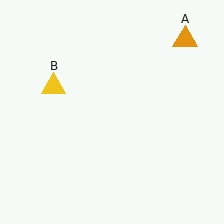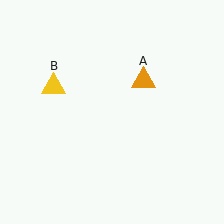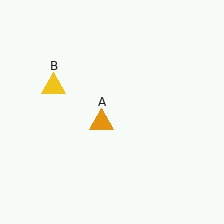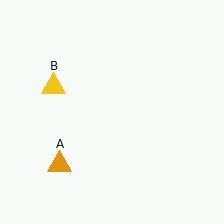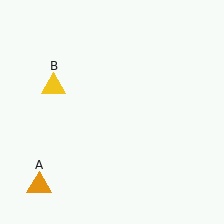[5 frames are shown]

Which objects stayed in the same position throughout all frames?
Yellow triangle (object B) remained stationary.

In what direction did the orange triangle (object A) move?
The orange triangle (object A) moved down and to the left.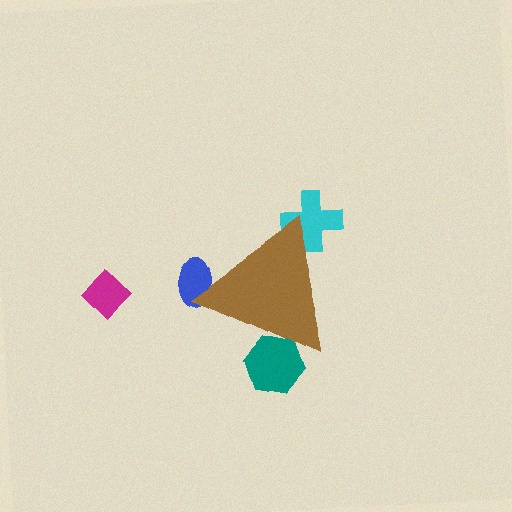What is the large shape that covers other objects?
A brown triangle.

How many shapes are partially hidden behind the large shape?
3 shapes are partially hidden.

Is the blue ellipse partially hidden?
Yes, the blue ellipse is partially hidden behind the brown triangle.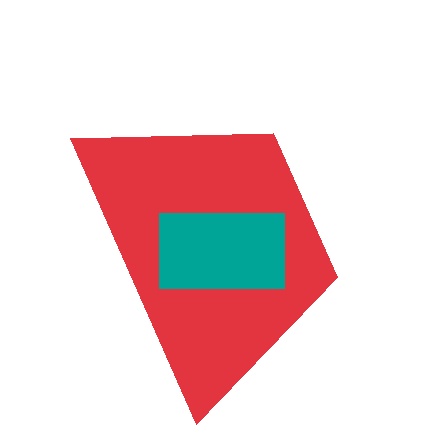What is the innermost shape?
The teal rectangle.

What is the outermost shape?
The red trapezoid.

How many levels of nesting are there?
2.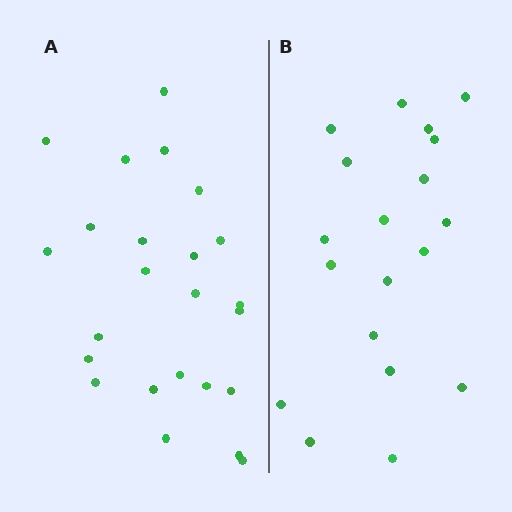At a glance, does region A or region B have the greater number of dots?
Region A (the left region) has more dots.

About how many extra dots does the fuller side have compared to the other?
Region A has about 5 more dots than region B.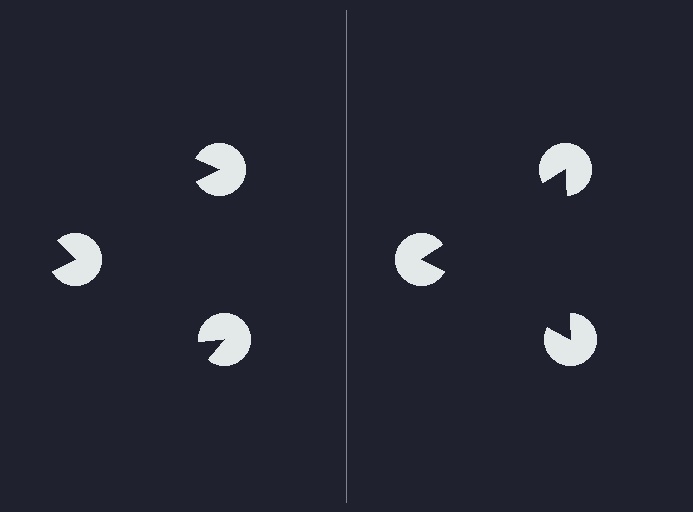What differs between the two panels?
The pac-man discs are positioned identically on both sides; only the wedge orientations differ. On the right they align to a triangle; on the left they are misaligned.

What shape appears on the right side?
An illusory triangle.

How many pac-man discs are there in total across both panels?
6 — 3 on each side.